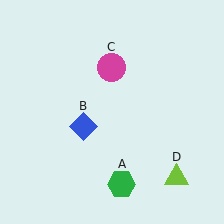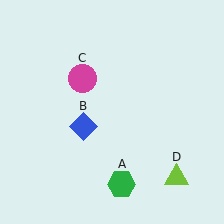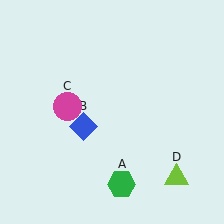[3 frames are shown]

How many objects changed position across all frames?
1 object changed position: magenta circle (object C).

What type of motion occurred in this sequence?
The magenta circle (object C) rotated counterclockwise around the center of the scene.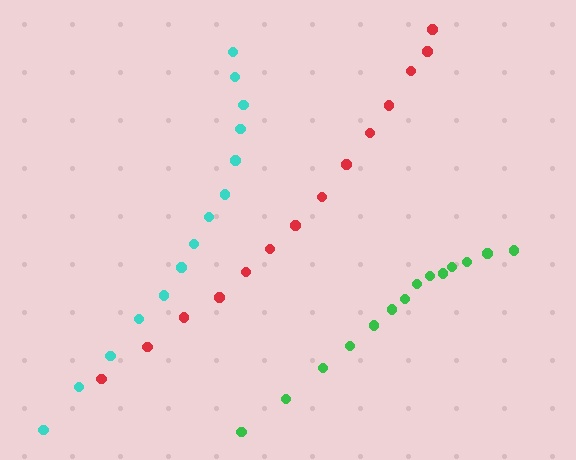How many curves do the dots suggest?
There are 3 distinct paths.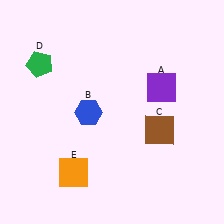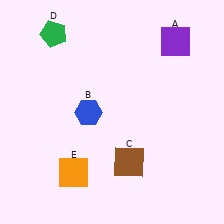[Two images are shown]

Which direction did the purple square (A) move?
The purple square (A) moved up.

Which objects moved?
The objects that moved are: the purple square (A), the brown square (C), the green pentagon (D).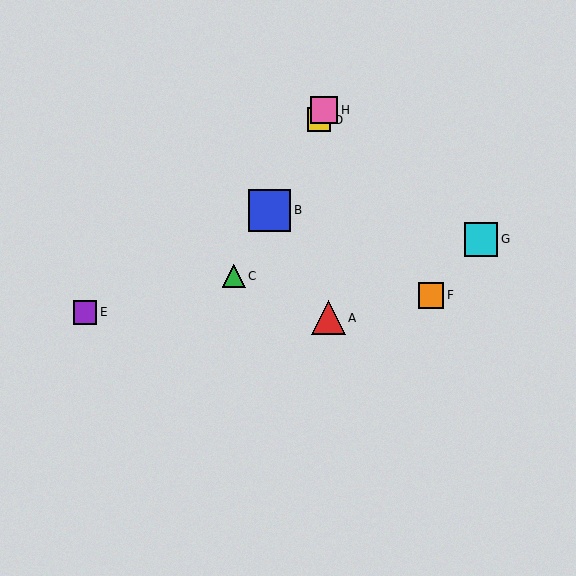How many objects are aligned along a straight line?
4 objects (B, C, D, H) are aligned along a straight line.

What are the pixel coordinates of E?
Object E is at (85, 312).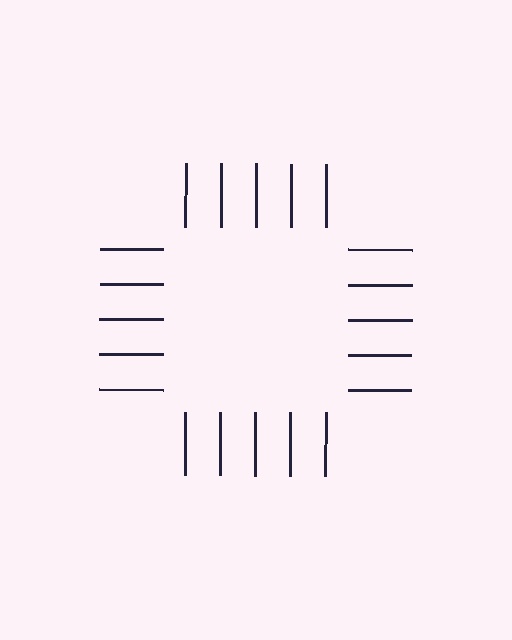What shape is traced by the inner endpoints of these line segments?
An illusory square — the line segments terminate on its edges but no continuous stroke is drawn.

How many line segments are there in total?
20 — 5 along each of the 4 edges.